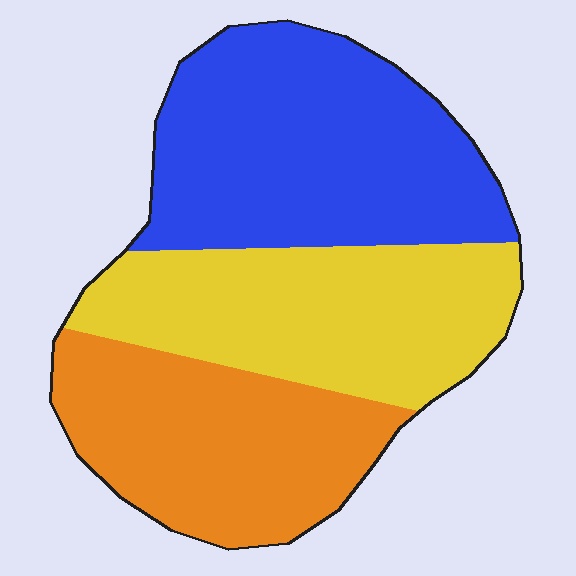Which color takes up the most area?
Blue, at roughly 40%.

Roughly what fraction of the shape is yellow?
Yellow takes up between a sixth and a third of the shape.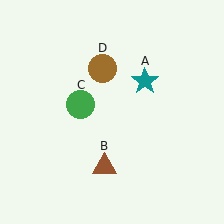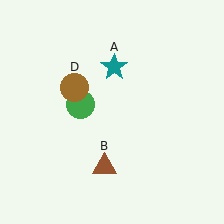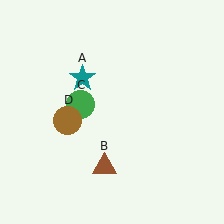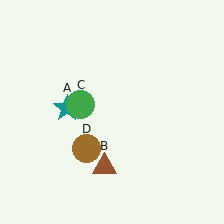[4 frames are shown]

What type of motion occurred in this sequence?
The teal star (object A), brown circle (object D) rotated counterclockwise around the center of the scene.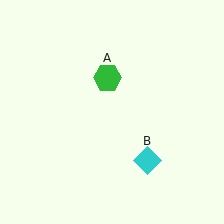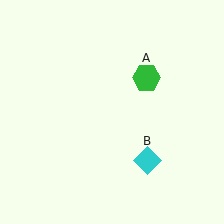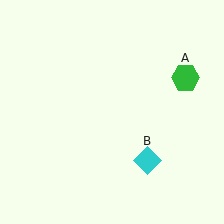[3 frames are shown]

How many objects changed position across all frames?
1 object changed position: green hexagon (object A).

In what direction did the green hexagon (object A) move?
The green hexagon (object A) moved right.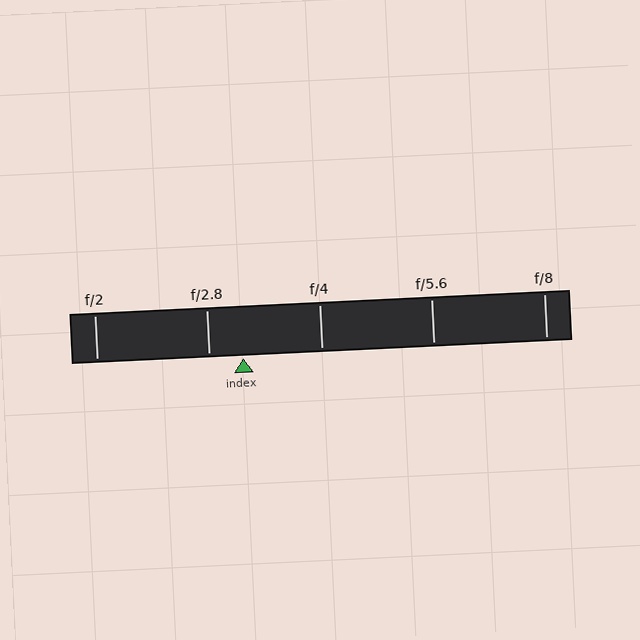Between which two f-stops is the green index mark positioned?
The index mark is between f/2.8 and f/4.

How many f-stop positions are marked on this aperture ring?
There are 5 f-stop positions marked.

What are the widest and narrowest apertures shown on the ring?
The widest aperture shown is f/2 and the narrowest is f/8.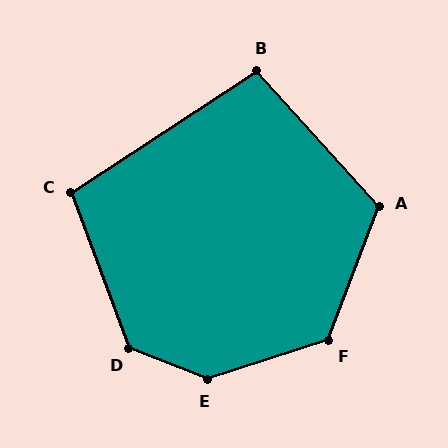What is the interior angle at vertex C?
Approximately 103 degrees (obtuse).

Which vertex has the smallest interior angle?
B, at approximately 99 degrees.